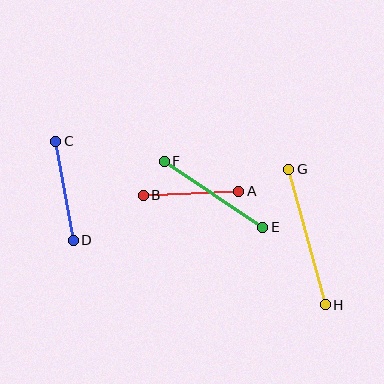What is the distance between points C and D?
The distance is approximately 100 pixels.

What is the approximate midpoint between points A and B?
The midpoint is at approximately (191, 193) pixels.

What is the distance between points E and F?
The distance is approximately 119 pixels.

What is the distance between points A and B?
The distance is approximately 96 pixels.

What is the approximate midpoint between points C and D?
The midpoint is at approximately (64, 191) pixels.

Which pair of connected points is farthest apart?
Points G and H are farthest apart.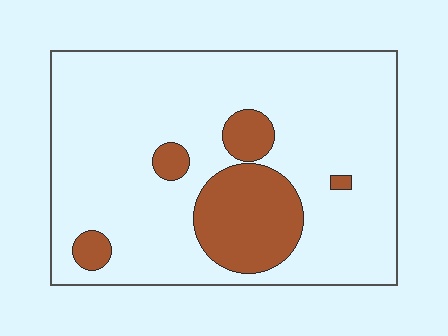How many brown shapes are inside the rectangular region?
5.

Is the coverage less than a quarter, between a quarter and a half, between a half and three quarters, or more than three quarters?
Less than a quarter.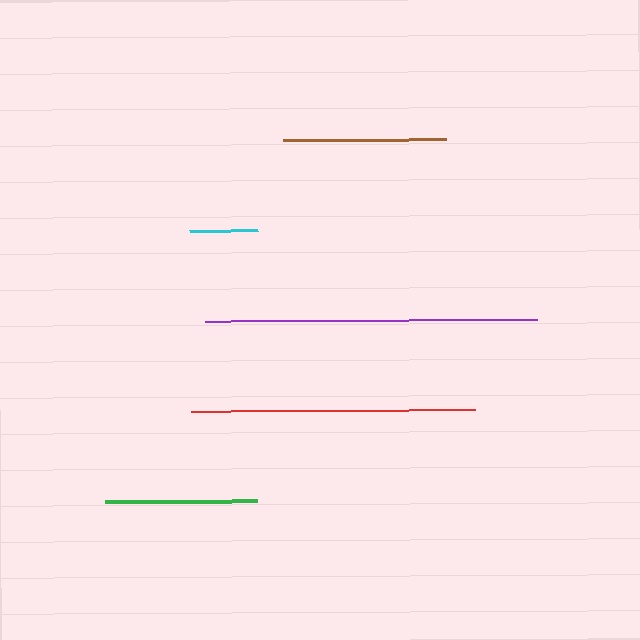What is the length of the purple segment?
The purple segment is approximately 332 pixels long.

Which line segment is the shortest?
The cyan line is the shortest at approximately 67 pixels.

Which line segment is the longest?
The purple line is the longest at approximately 332 pixels.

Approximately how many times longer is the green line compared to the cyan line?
The green line is approximately 2.3 times the length of the cyan line.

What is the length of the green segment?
The green segment is approximately 153 pixels long.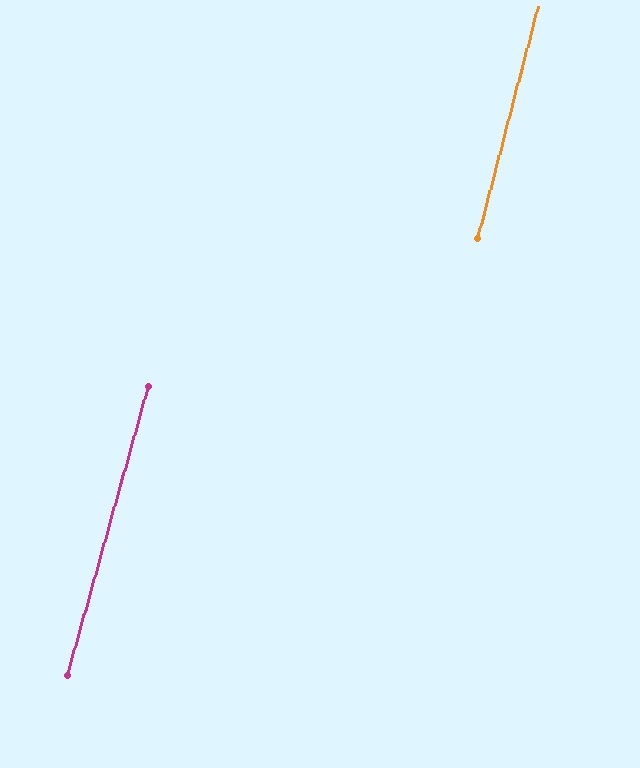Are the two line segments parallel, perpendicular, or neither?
Parallel — their directions differ by only 1.1°.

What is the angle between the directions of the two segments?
Approximately 1 degree.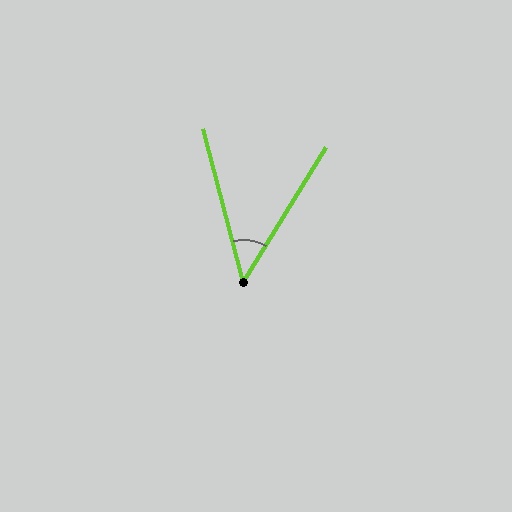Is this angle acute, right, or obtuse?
It is acute.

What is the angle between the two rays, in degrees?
Approximately 46 degrees.